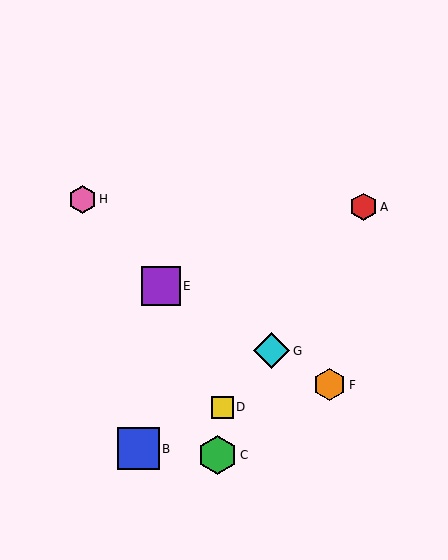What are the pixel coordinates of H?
Object H is at (82, 199).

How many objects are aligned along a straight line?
3 objects (E, F, G) are aligned along a straight line.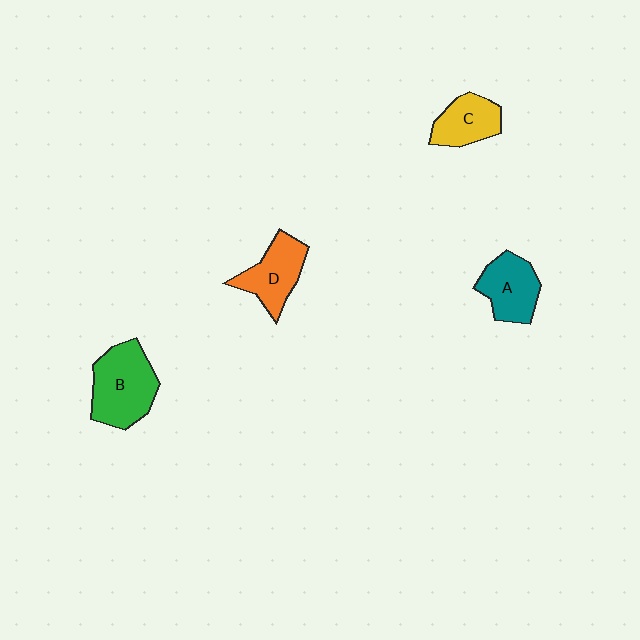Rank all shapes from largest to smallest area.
From largest to smallest: B (green), D (orange), A (teal), C (yellow).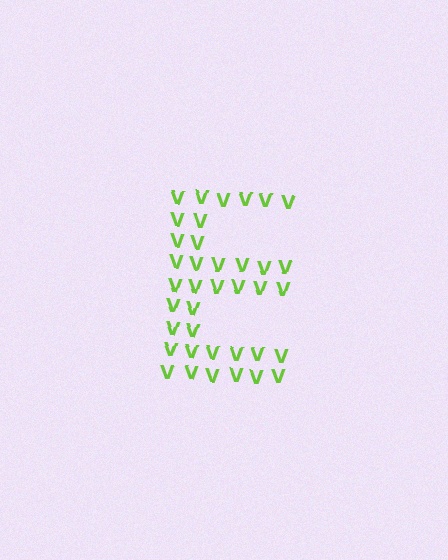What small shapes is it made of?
It is made of small letter V's.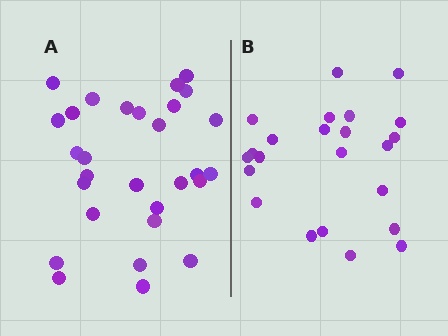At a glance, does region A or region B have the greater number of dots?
Region A (the left region) has more dots.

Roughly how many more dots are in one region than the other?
Region A has about 6 more dots than region B.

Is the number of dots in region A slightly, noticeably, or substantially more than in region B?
Region A has noticeably more, but not dramatically so. The ratio is roughly 1.3 to 1.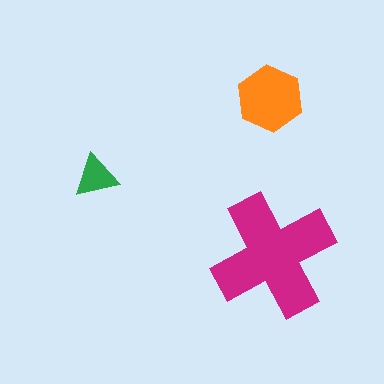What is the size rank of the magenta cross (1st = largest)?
1st.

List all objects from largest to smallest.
The magenta cross, the orange hexagon, the green triangle.